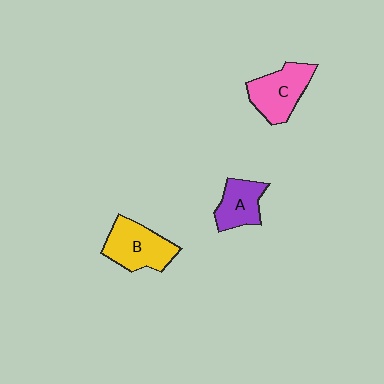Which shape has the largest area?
Shape B (yellow).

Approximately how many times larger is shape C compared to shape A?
Approximately 1.3 times.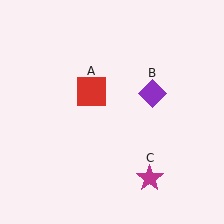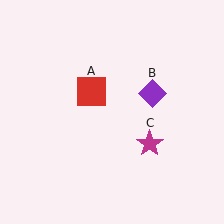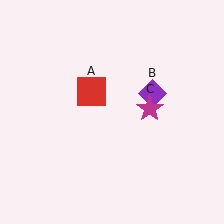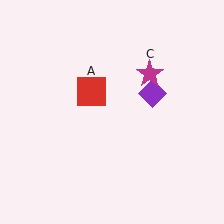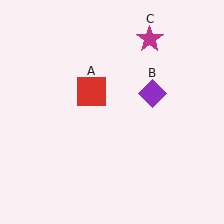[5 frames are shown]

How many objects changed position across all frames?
1 object changed position: magenta star (object C).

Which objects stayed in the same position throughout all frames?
Red square (object A) and purple diamond (object B) remained stationary.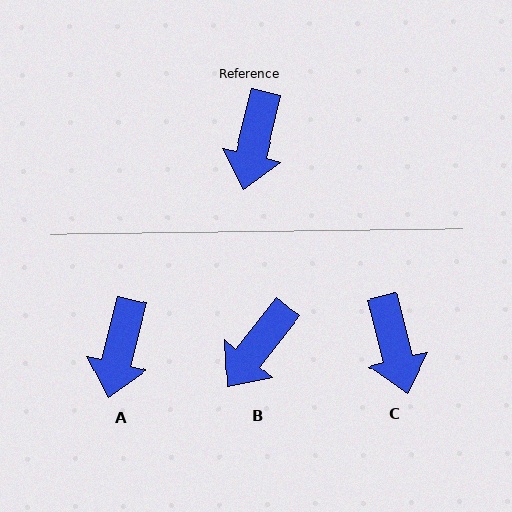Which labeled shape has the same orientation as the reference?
A.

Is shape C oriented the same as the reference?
No, it is off by about 28 degrees.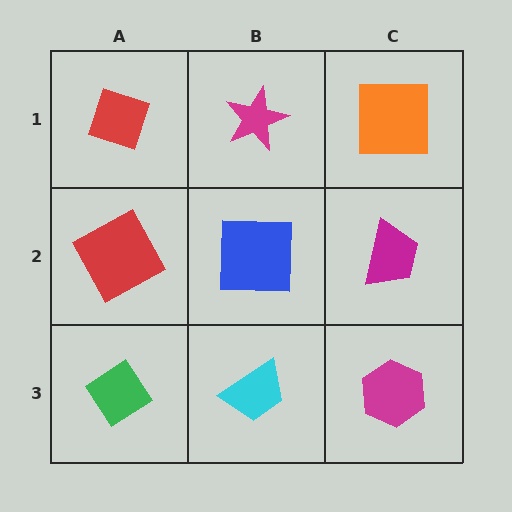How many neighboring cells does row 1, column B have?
3.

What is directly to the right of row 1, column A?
A magenta star.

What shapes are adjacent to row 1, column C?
A magenta trapezoid (row 2, column C), a magenta star (row 1, column B).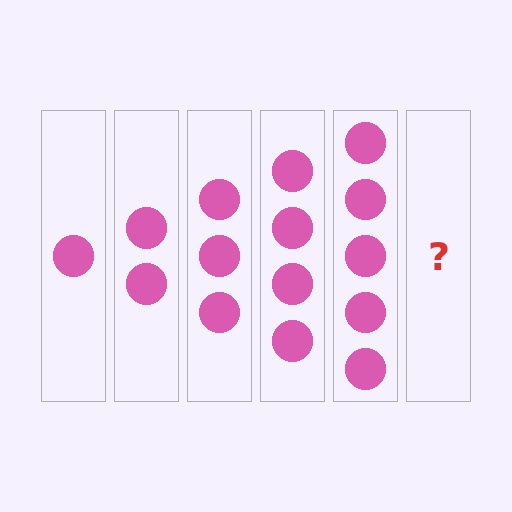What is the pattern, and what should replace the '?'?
The pattern is that each step adds one more circle. The '?' should be 6 circles.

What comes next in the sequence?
The next element should be 6 circles.